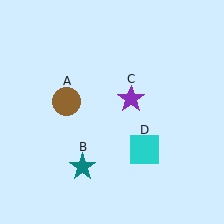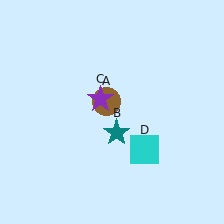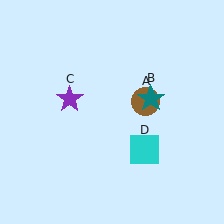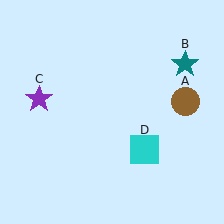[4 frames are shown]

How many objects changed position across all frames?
3 objects changed position: brown circle (object A), teal star (object B), purple star (object C).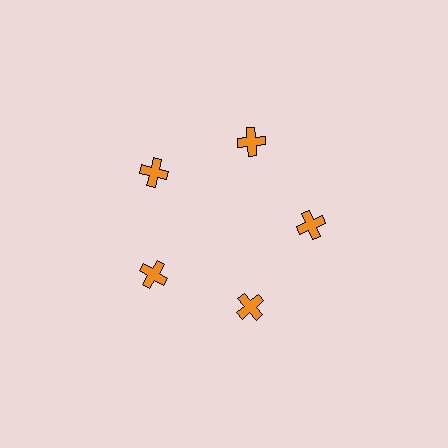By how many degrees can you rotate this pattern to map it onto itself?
The pattern maps onto itself every 72 degrees of rotation.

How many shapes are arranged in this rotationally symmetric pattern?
There are 5 shapes, arranged in 5 groups of 1.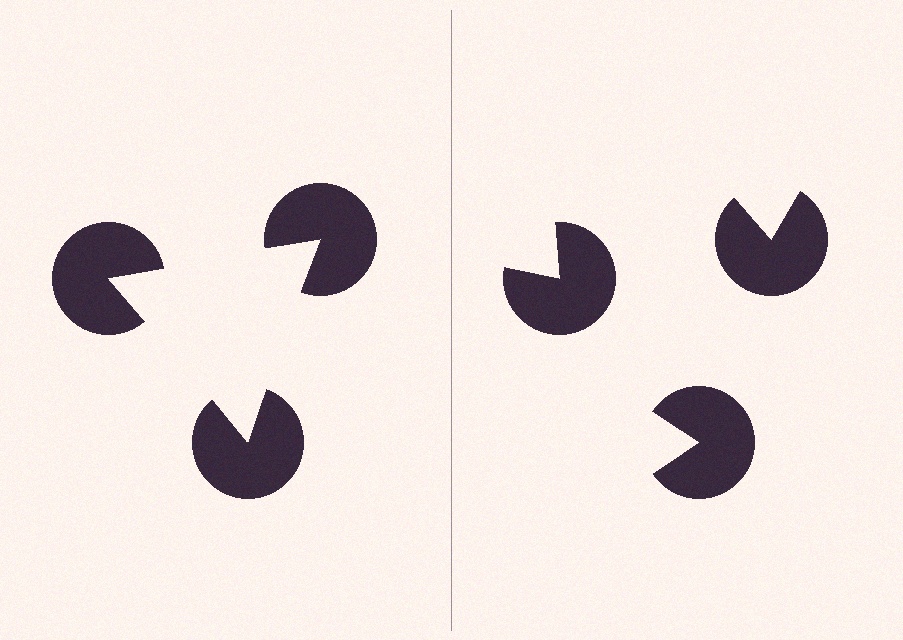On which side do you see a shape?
An illusory triangle appears on the left side. On the right side the wedge cuts are rotated, so no coherent shape forms.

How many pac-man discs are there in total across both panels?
6 — 3 on each side.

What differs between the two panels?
The pac-man discs are positioned identically on both sides; only the wedge orientations differ. On the left they align to a triangle; on the right they are misaligned.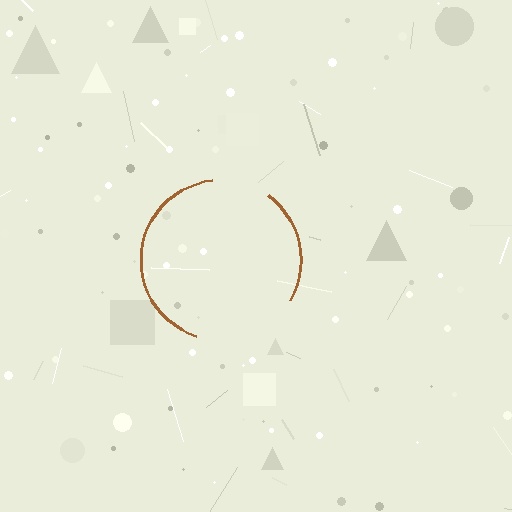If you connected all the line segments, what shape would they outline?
They would outline a circle.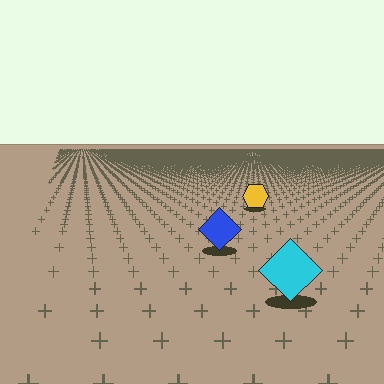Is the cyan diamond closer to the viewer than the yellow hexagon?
Yes. The cyan diamond is closer — you can tell from the texture gradient: the ground texture is coarser near it.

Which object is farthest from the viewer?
The yellow hexagon is farthest from the viewer. It appears smaller and the ground texture around it is denser.